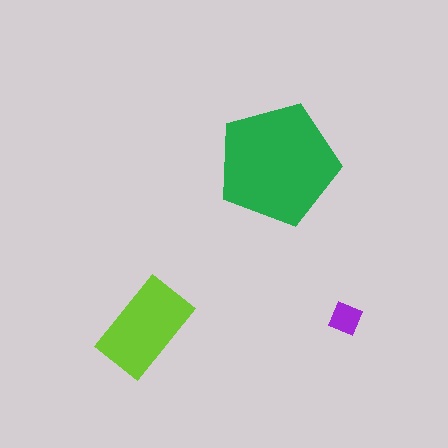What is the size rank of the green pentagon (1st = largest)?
1st.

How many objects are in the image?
There are 3 objects in the image.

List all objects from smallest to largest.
The purple diamond, the lime rectangle, the green pentagon.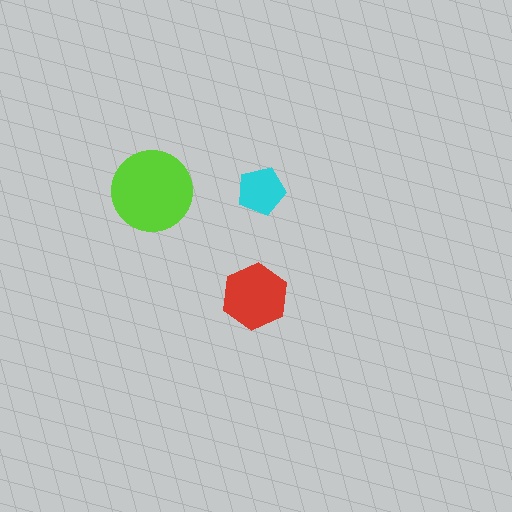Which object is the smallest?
The cyan pentagon.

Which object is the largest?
The lime circle.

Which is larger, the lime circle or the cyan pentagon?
The lime circle.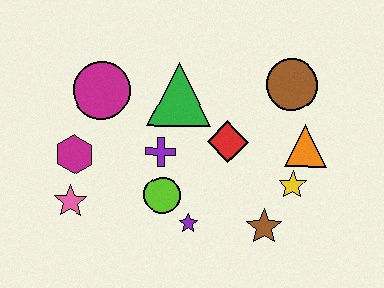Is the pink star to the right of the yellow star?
No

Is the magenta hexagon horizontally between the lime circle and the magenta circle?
No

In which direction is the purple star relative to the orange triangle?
The purple star is to the left of the orange triangle.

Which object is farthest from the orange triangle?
The pink star is farthest from the orange triangle.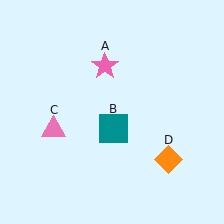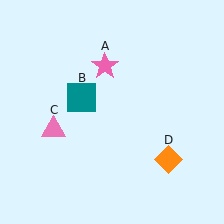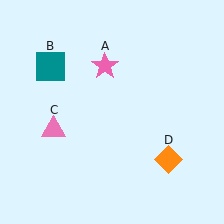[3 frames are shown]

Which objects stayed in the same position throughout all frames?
Pink star (object A) and pink triangle (object C) and orange diamond (object D) remained stationary.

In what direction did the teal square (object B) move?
The teal square (object B) moved up and to the left.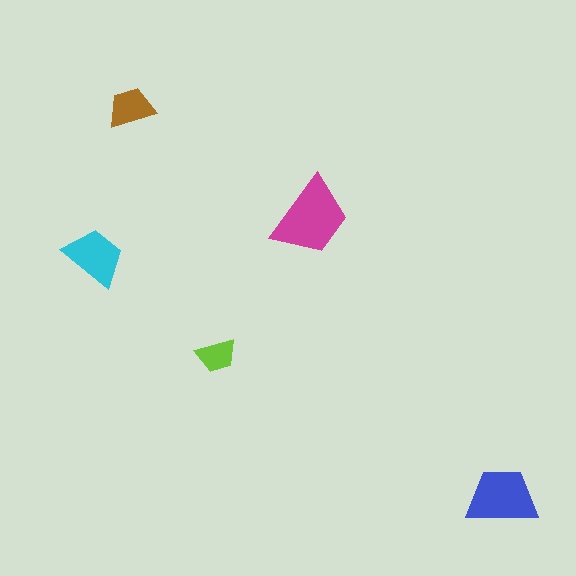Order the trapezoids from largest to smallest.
the magenta one, the blue one, the cyan one, the brown one, the lime one.